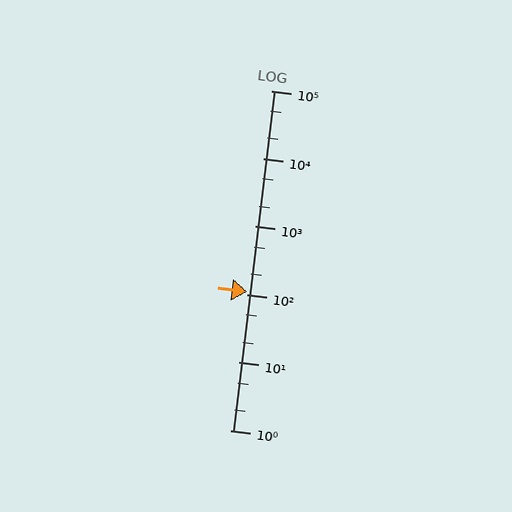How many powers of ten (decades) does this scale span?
The scale spans 5 decades, from 1 to 100000.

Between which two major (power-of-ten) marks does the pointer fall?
The pointer is between 100 and 1000.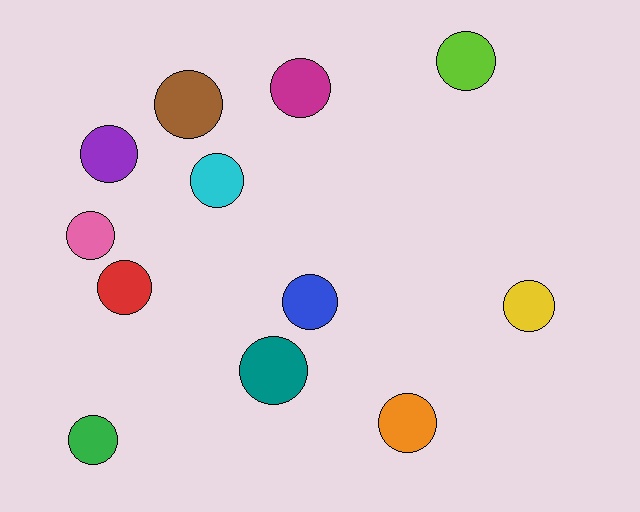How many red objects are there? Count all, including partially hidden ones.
There is 1 red object.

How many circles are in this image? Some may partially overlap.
There are 12 circles.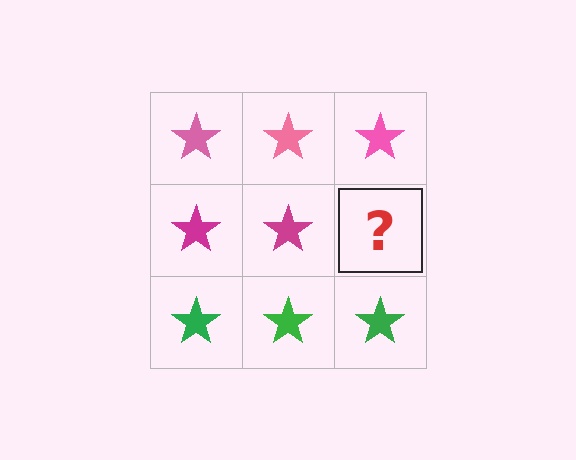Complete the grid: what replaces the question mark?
The question mark should be replaced with a magenta star.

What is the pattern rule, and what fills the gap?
The rule is that each row has a consistent color. The gap should be filled with a magenta star.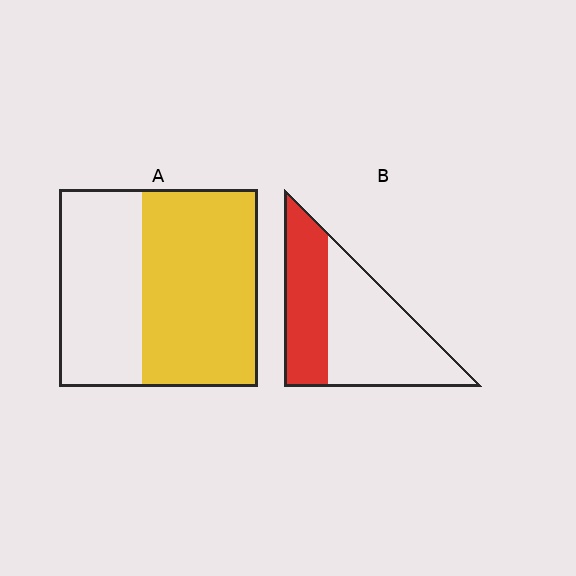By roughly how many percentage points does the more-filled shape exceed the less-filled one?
By roughly 20 percentage points (A over B).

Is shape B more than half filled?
No.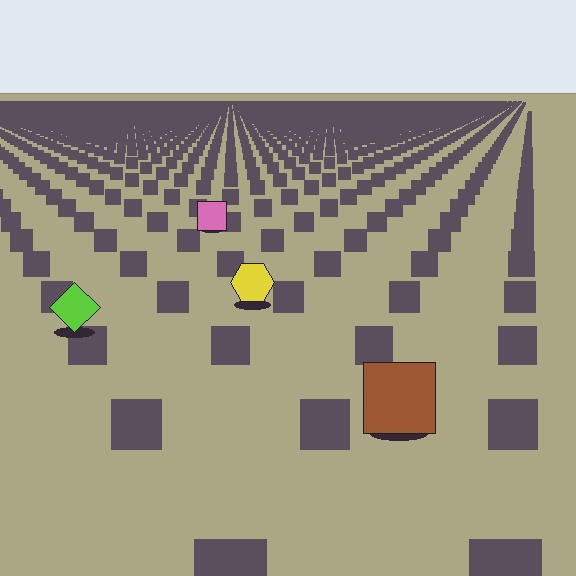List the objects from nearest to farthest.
From nearest to farthest: the brown square, the lime diamond, the yellow hexagon, the pink square.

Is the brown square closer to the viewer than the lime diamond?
Yes. The brown square is closer — you can tell from the texture gradient: the ground texture is coarser near it.